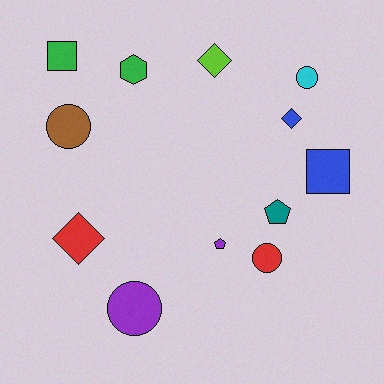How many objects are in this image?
There are 12 objects.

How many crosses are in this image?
There are no crosses.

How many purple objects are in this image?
There are 2 purple objects.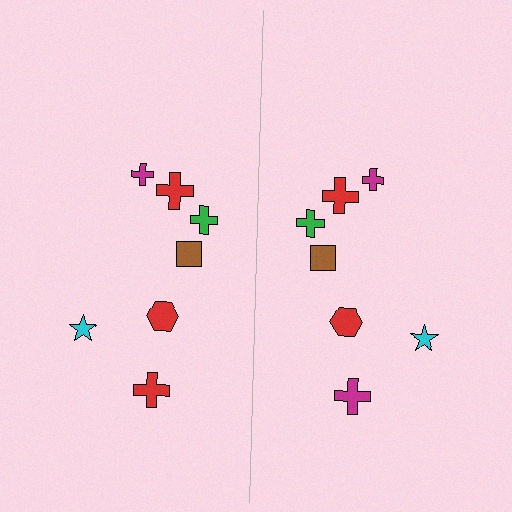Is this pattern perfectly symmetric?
No, the pattern is not perfectly symmetric. The magenta cross on the right side breaks the symmetry — its mirror counterpart is red.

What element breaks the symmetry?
The magenta cross on the right side breaks the symmetry — its mirror counterpart is red.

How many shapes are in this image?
There are 14 shapes in this image.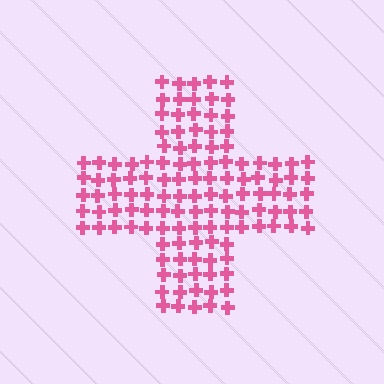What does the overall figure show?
The overall figure shows a cross.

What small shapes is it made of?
It is made of small crosses.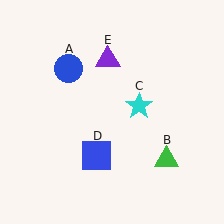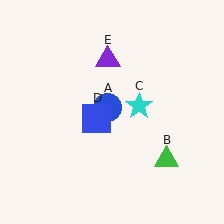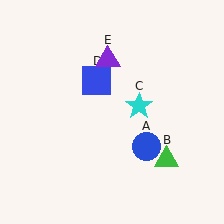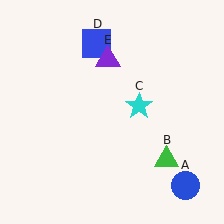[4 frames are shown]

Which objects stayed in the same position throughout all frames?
Green triangle (object B) and cyan star (object C) and purple triangle (object E) remained stationary.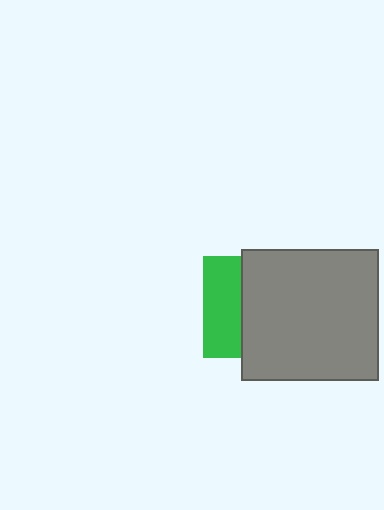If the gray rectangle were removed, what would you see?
You would see the complete green square.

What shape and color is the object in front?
The object in front is a gray rectangle.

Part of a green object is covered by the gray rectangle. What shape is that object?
It is a square.